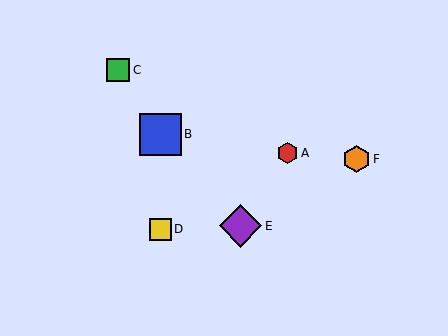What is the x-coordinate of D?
Object D is at x≈160.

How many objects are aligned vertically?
2 objects (B, D) are aligned vertically.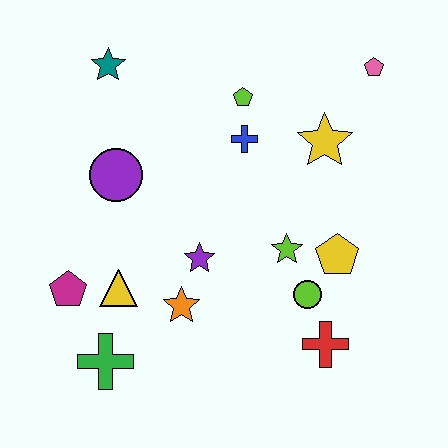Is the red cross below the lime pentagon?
Yes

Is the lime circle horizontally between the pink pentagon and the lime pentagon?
Yes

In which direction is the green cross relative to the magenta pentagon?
The green cross is below the magenta pentagon.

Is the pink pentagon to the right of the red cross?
Yes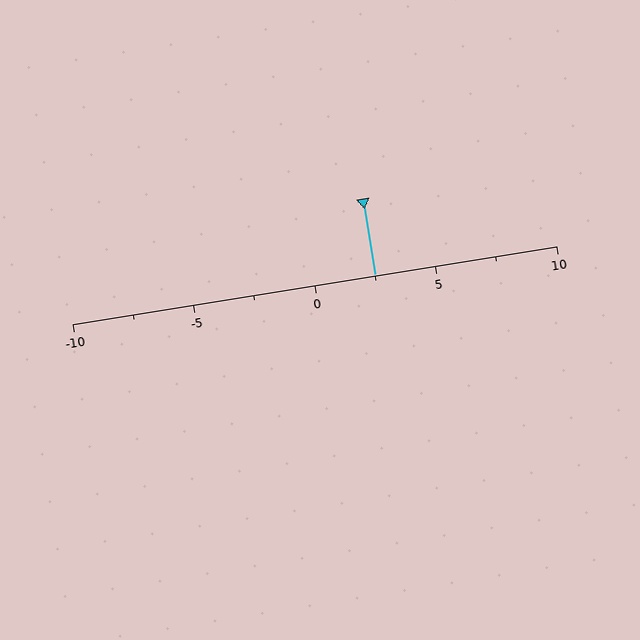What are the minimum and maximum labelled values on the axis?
The axis runs from -10 to 10.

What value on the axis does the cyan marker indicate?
The marker indicates approximately 2.5.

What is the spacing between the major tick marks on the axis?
The major ticks are spaced 5 apart.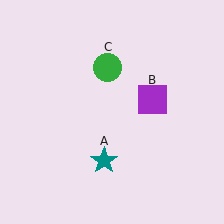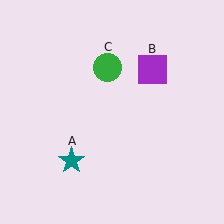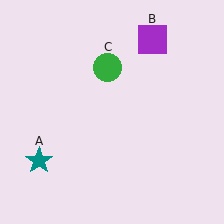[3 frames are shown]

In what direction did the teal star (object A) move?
The teal star (object A) moved left.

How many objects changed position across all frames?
2 objects changed position: teal star (object A), purple square (object B).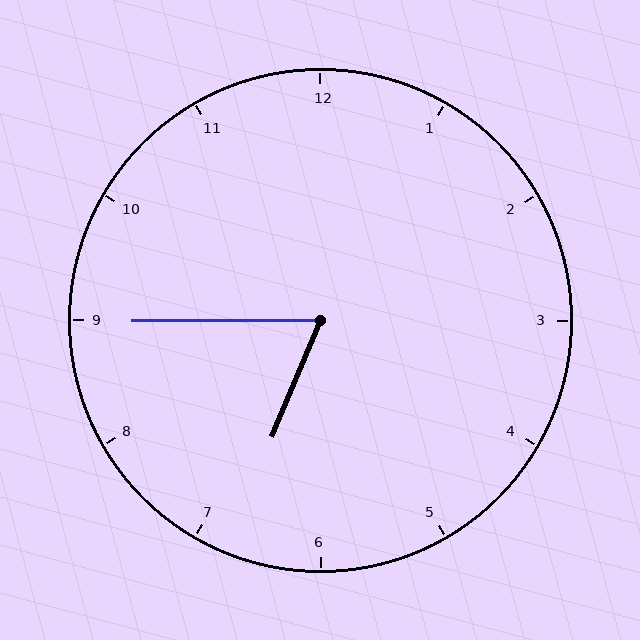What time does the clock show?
6:45.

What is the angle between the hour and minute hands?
Approximately 68 degrees.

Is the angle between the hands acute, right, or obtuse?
It is acute.